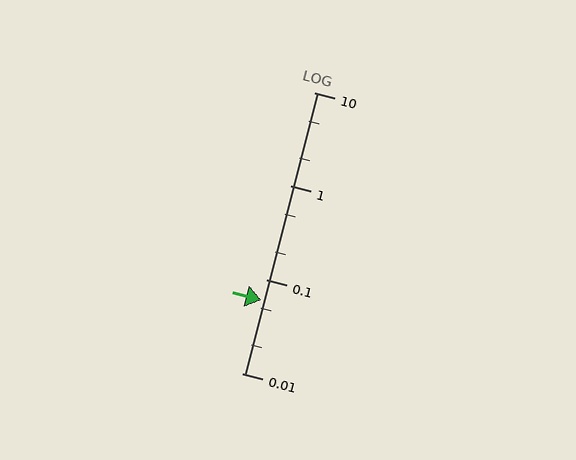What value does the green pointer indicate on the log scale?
The pointer indicates approximately 0.06.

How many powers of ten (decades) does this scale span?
The scale spans 3 decades, from 0.01 to 10.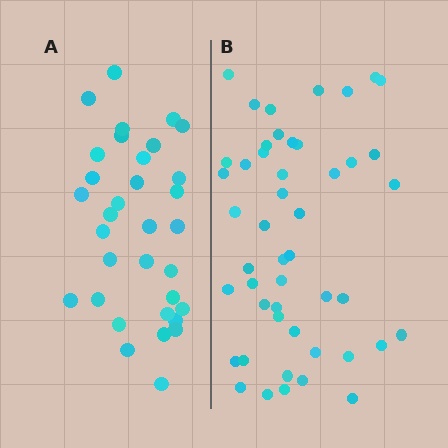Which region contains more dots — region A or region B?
Region B (the right region) has more dots.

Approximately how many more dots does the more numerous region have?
Region B has approximately 15 more dots than region A.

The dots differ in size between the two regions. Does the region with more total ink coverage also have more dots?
No. Region A has more total ink coverage because its dots are larger, but region B actually contains more individual dots. Total area can be misleading — the number of items is what matters here.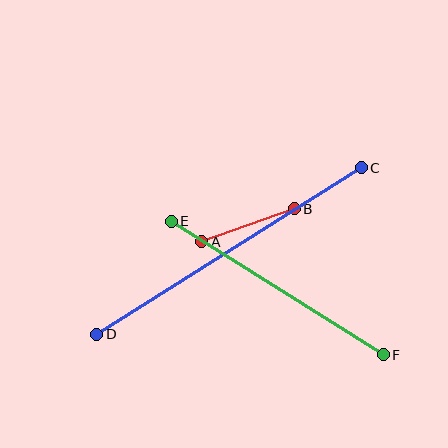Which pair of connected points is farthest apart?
Points C and D are farthest apart.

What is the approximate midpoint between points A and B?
The midpoint is at approximately (248, 225) pixels.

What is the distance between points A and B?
The distance is approximately 98 pixels.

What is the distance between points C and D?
The distance is approximately 312 pixels.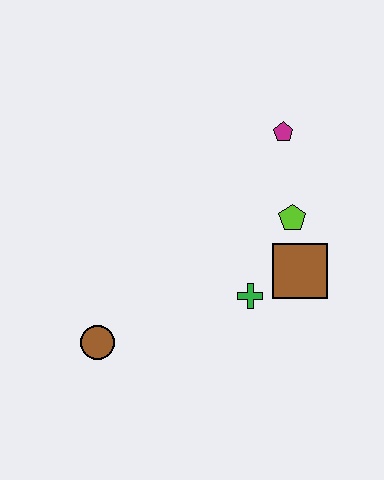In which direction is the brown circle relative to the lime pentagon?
The brown circle is to the left of the lime pentagon.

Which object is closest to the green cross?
The brown square is closest to the green cross.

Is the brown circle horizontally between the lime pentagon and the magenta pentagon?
No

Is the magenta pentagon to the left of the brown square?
Yes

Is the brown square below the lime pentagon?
Yes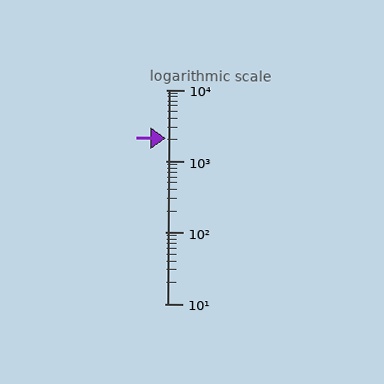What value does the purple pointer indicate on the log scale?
The pointer indicates approximately 2100.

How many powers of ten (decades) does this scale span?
The scale spans 3 decades, from 10 to 10000.